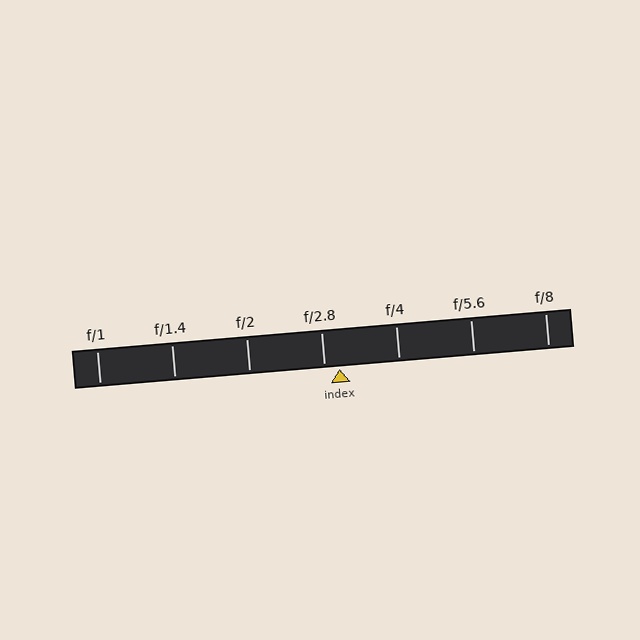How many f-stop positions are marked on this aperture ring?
There are 7 f-stop positions marked.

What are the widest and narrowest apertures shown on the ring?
The widest aperture shown is f/1 and the narrowest is f/8.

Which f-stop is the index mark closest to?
The index mark is closest to f/2.8.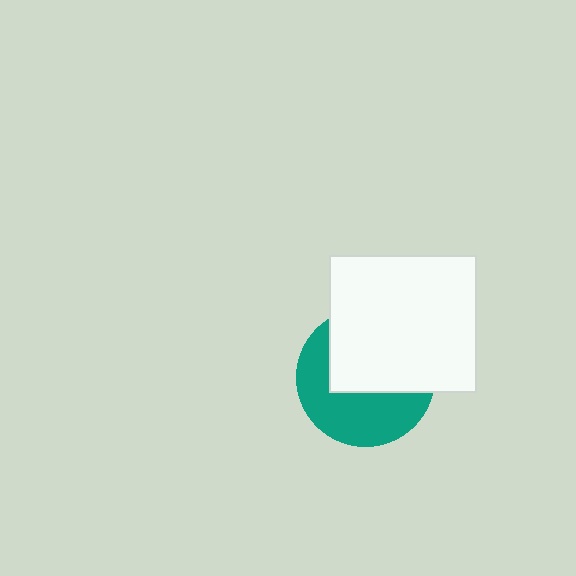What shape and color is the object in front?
The object in front is a white rectangle.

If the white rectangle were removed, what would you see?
You would see the complete teal circle.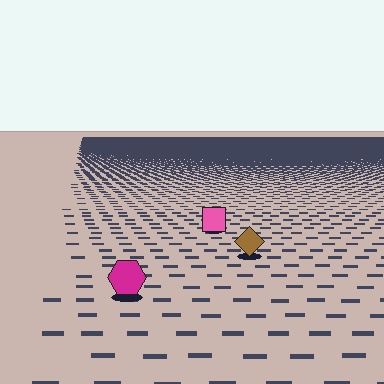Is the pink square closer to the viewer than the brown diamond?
No. The brown diamond is closer — you can tell from the texture gradient: the ground texture is coarser near it.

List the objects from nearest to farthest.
From nearest to farthest: the magenta hexagon, the brown diamond, the pink square.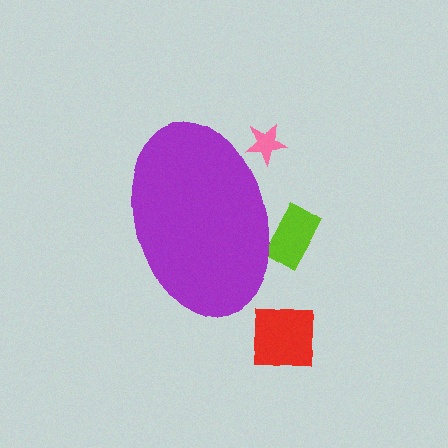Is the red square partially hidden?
No, the red square is fully visible.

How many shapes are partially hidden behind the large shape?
2 shapes are partially hidden.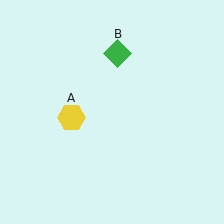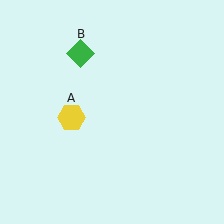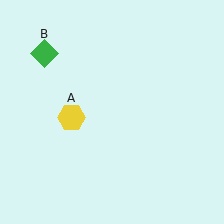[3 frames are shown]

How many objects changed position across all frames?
1 object changed position: green diamond (object B).